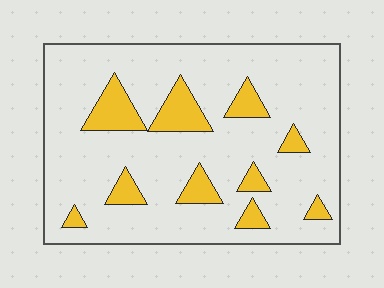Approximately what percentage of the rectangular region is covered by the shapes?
Approximately 15%.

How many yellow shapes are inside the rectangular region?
10.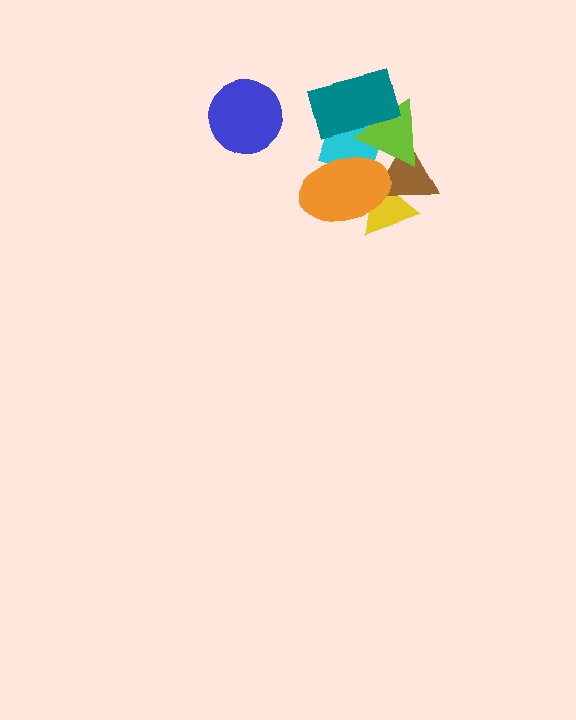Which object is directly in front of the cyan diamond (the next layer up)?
The lime triangle is directly in front of the cyan diamond.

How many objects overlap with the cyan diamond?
4 objects overlap with the cyan diamond.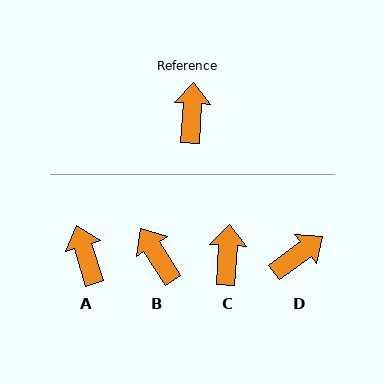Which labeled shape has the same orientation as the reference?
C.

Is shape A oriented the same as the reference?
No, it is off by about 21 degrees.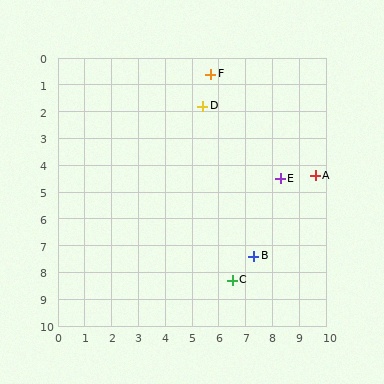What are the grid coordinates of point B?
Point B is at approximately (7.3, 7.4).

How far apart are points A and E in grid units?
Points A and E are about 1.3 grid units apart.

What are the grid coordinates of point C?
Point C is at approximately (6.5, 8.3).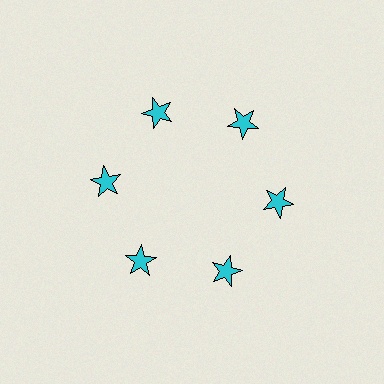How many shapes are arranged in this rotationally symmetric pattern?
There are 6 shapes, arranged in 6 groups of 1.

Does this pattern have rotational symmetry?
Yes, this pattern has 6-fold rotational symmetry. It looks the same after rotating 60 degrees around the center.